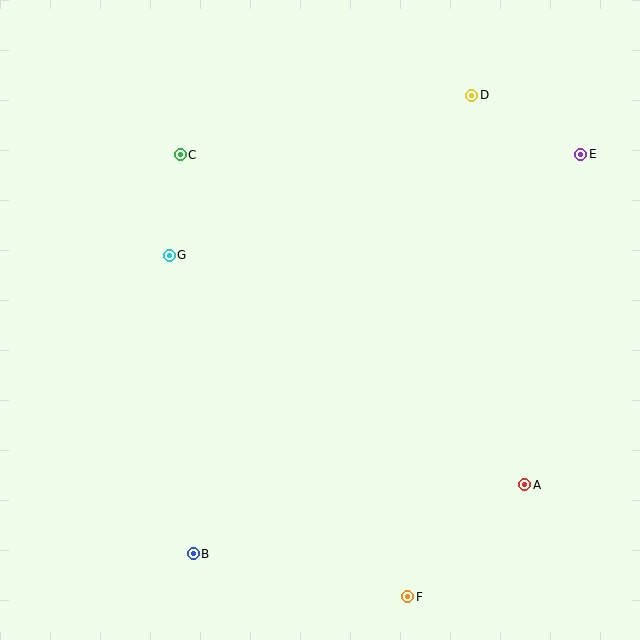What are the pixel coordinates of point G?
Point G is at (169, 255).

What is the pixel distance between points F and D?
The distance between F and D is 505 pixels.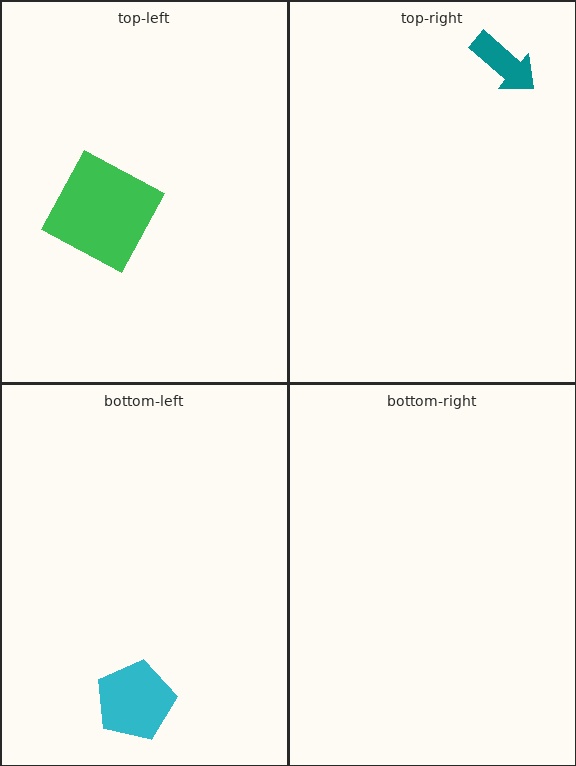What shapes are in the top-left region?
The green square.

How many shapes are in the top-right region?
1.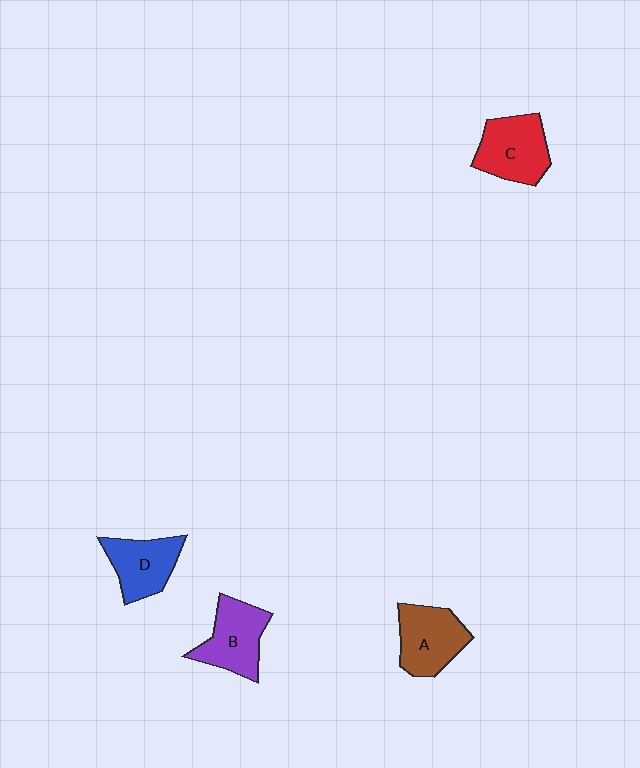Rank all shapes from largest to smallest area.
From largest to smallest: C (red), A (brown), B (purple), D (blue).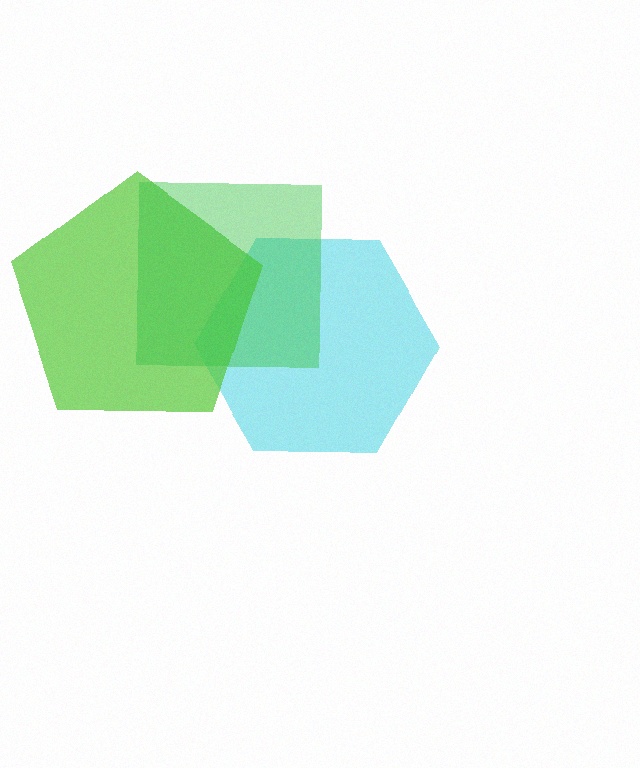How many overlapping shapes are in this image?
There are 3 overlapping shapes in the image.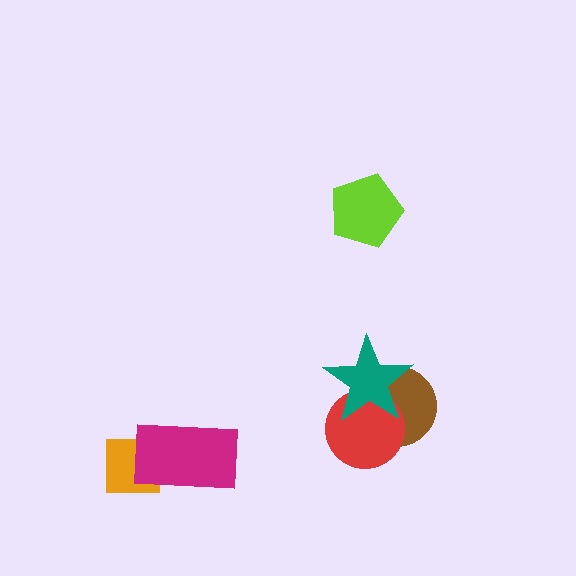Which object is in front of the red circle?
The teal star is in front of the red circle.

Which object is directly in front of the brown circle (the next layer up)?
The red circle is directly in front of the brown circle.